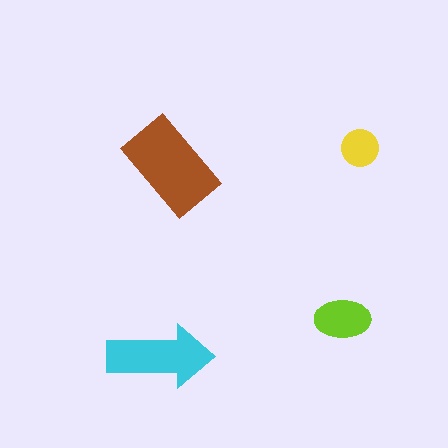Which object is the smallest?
The yellow circle.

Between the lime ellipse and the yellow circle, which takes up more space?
The lime ellipse.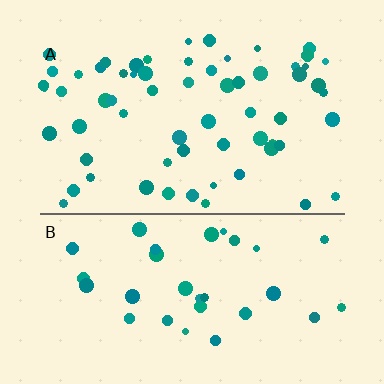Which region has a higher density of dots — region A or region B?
A (the top).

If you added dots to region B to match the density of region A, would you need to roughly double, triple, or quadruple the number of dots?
Approximately double.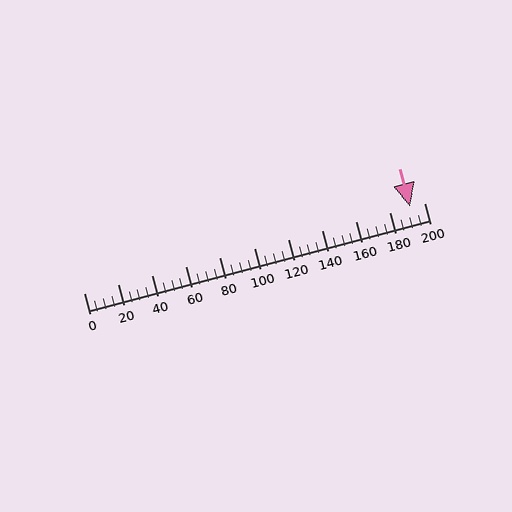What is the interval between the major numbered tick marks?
The major tick marks are spaced 20 units apart.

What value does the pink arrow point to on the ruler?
The pink arrow points to approximately 192.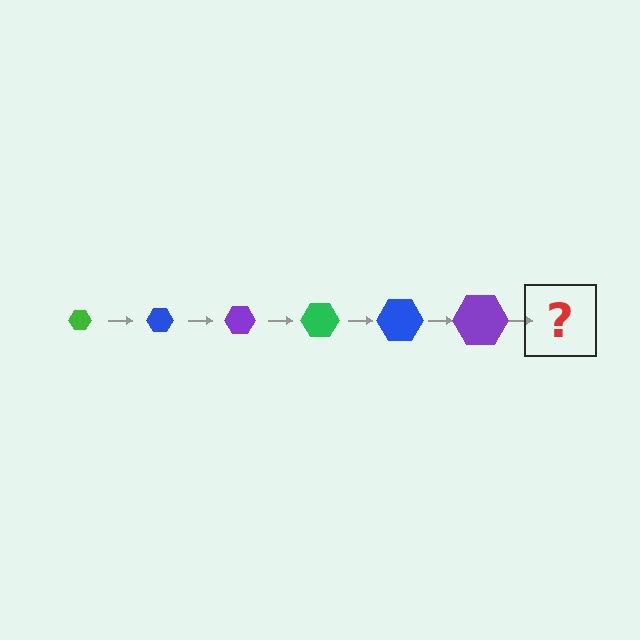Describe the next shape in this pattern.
It should be a green hexagon, larger than the previous one.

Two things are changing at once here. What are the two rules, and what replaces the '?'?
The two rules are that the hexagon grows larger each step and the color cycles through green, blue, and purple. The '?' should be a green hexagon, larger than the previous one.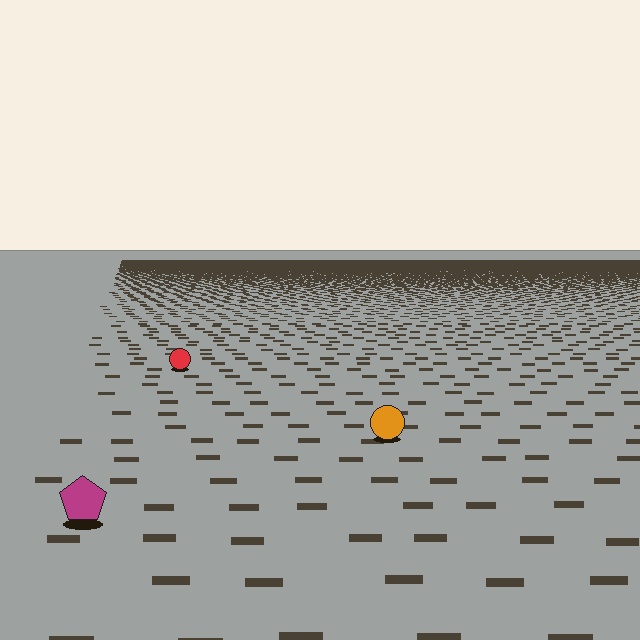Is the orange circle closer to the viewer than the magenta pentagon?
No. The magenta pentagon is closer — you can tell from the texture gradient: the ground texture is coarser near it.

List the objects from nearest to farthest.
From nearest to farthest: the magenta pentagon, the orange circle, the red circle.